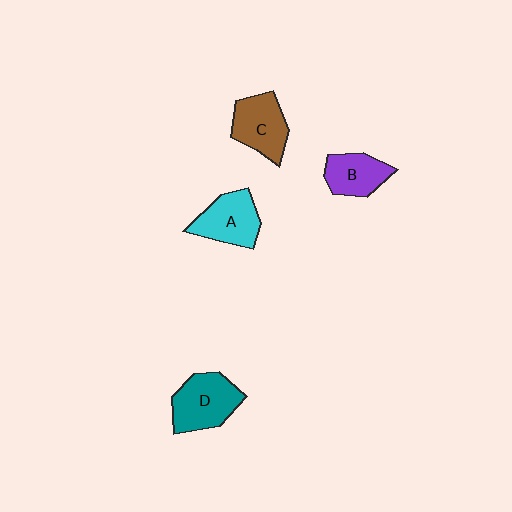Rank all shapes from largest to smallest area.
From largest to smallest: D (teal), C (brown), A (cyan), B (purple).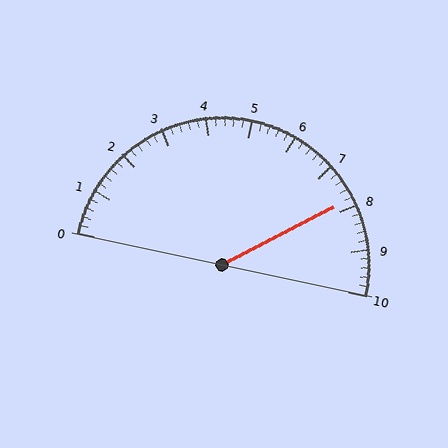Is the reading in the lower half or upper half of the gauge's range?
The reading is in the upper half of the range (0 to 10).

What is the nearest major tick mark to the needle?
The nearest major tick mark is 8.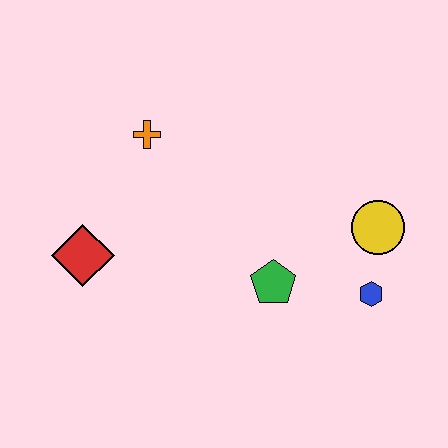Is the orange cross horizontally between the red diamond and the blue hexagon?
Yes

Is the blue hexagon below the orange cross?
Yes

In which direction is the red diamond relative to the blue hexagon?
The red diamond is to the left of the blue hexagon.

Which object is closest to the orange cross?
The red diamond is closest to the orange cross.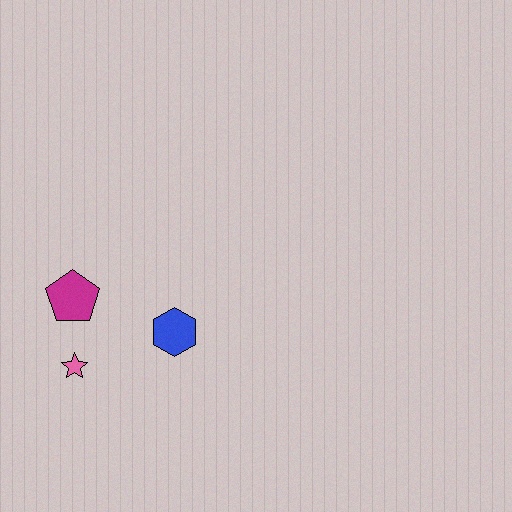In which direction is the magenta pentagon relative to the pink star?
The magenta pentagon is above the pink star.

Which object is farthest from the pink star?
The blue hexagon is farthest from the pink star.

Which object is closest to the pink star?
The magenta pentagon is closest to the pink star.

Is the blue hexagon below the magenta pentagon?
Yes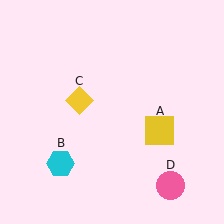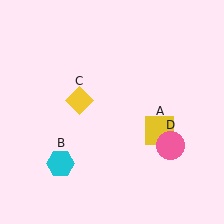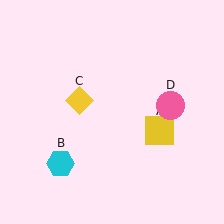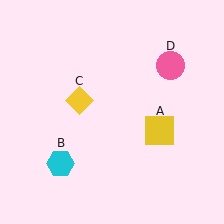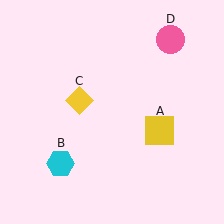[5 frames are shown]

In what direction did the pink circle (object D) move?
The pink circle (object D) moved up.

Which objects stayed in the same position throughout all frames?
Yellow square (object A) and cyan hexagon (object B) and yellow diamond (object C) remained stationary.